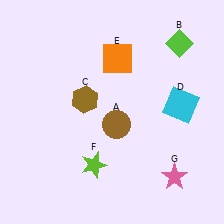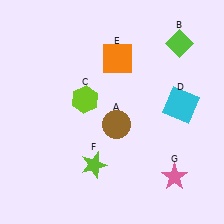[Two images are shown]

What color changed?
The hexagon (C) changed from brown in Image 1 to lime in Image 2.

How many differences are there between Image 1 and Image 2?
There is 1 difference between the two images.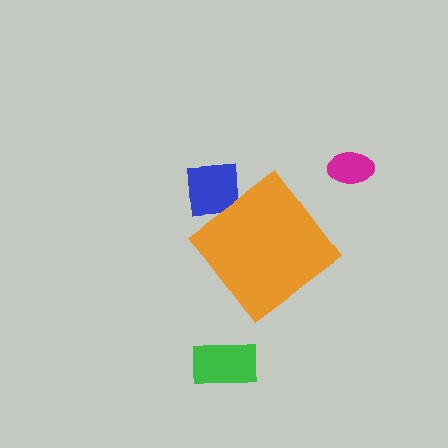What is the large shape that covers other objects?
An orange diamond.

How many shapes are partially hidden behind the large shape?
1 shape is partially hidden.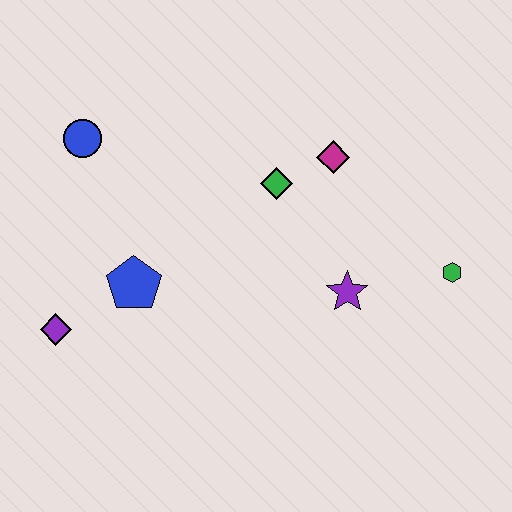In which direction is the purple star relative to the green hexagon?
The purple star is to the left of the green hexagon.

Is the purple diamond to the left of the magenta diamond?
Yes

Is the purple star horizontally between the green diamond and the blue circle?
No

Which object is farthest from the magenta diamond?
The purple diamond is farthest from the magenta diamond.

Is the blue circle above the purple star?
Yes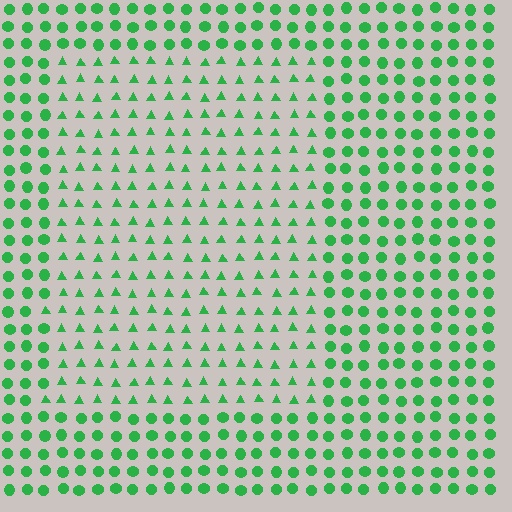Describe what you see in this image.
The image is filled with small green elements arranged in a uniform grid. A rectangle-shaped region contains triangles, while the surrounding area contains circles. The boundary is defined purely by the change in element shape.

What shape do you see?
I see a rectangle.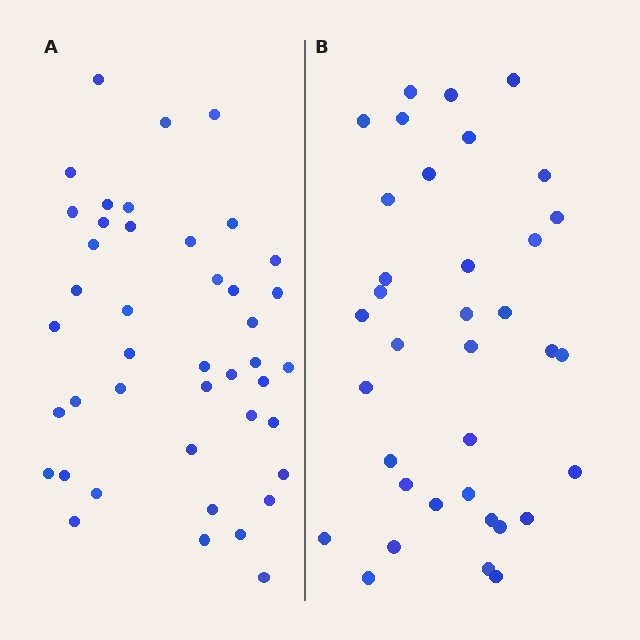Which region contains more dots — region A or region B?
Region A (the left region) has more dots.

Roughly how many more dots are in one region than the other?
Region A has roughly 8 or so more dots than region B.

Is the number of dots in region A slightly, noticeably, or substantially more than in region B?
Region A has only slightly more — the two regions are fairly close. The ratio is roughly 1.2 to 1.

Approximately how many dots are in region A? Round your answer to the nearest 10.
About 40 dots. (The exact count is 43, which rounds to 40.)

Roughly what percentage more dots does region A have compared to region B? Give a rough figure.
About 20% more.